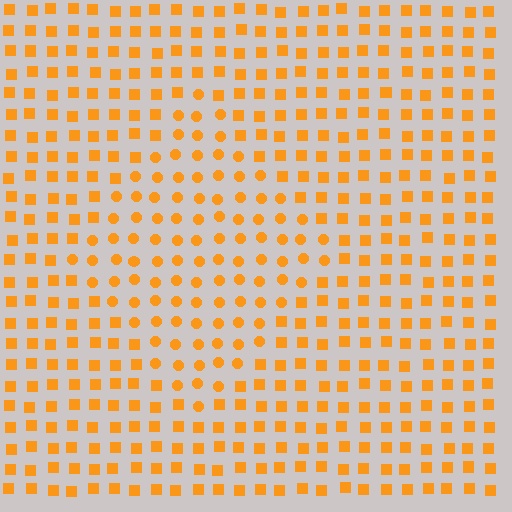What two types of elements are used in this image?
The image uses circles inside the diamond region and squares outside it.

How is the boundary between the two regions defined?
The boundary is defined by a change in element shape: circles inside vs. squares outside. All elements share the same color and spacing.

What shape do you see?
I see a diamond.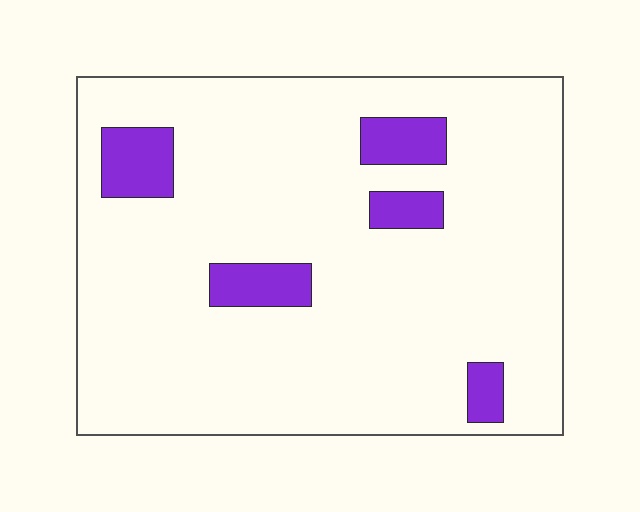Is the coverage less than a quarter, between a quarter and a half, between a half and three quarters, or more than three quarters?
Less than a quarter.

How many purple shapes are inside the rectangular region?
5.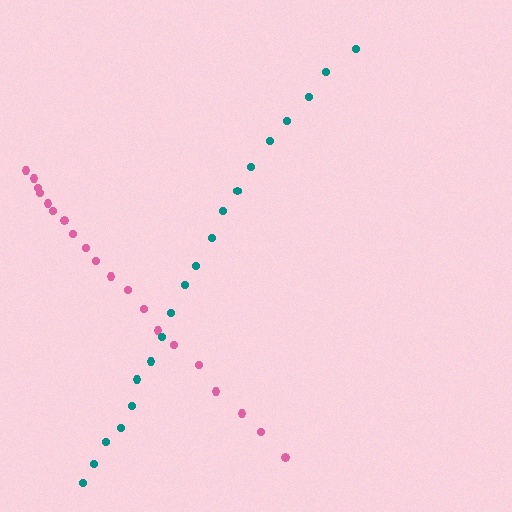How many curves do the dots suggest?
There are 2 distinct paths.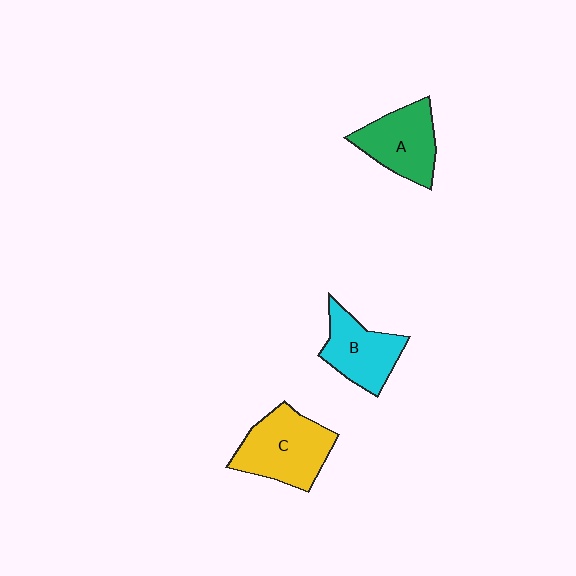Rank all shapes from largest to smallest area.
From largest to smallest: C (yellow), A (green), B (cyan).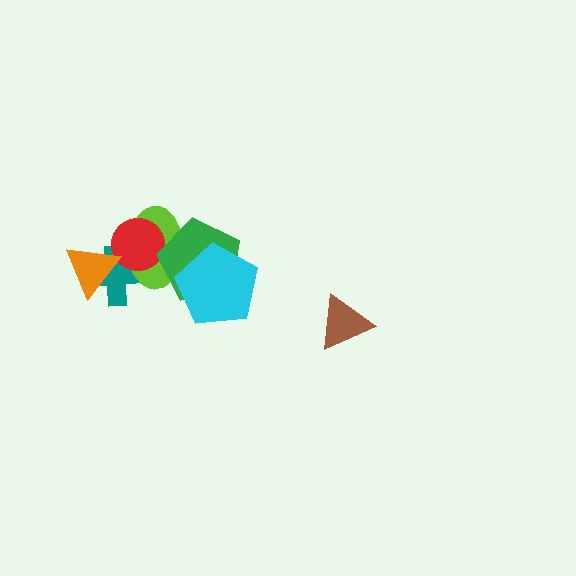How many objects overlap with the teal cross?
3 objects overlap with the teal cross.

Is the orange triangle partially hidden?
No, no other shape covers it.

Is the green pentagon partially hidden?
Yes, it is partially covered by another shape.